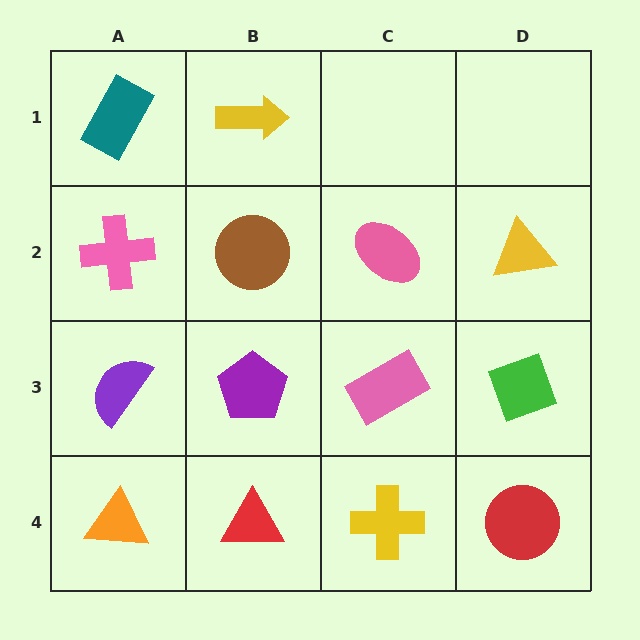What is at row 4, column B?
A red triangle.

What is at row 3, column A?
A purple semicircle.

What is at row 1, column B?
A yellow arrow.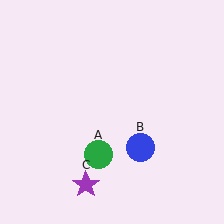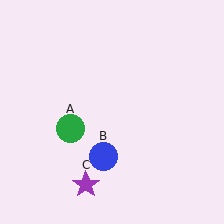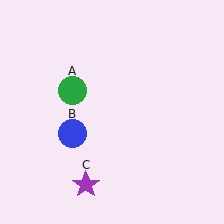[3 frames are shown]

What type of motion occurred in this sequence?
The green circle (object A), blue circle (object B) rotated clockwise around the center of the scene.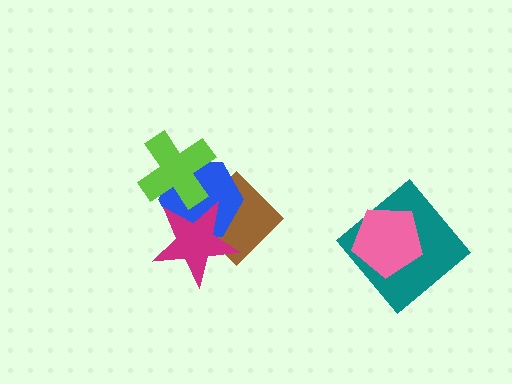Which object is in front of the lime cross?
The magenta star is in front of the lime cross.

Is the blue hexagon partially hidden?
Yes, it is partially covered by another shape.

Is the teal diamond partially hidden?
Yes, it is partially covered by another shape.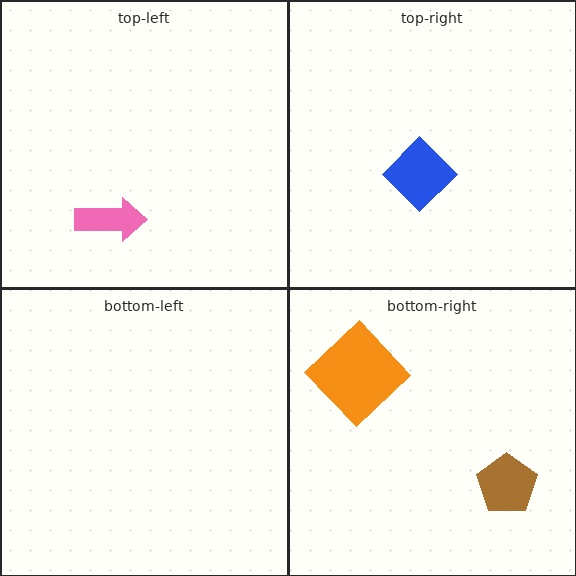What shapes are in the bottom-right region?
The orange diamond, the brown pentagon.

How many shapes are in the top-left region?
1.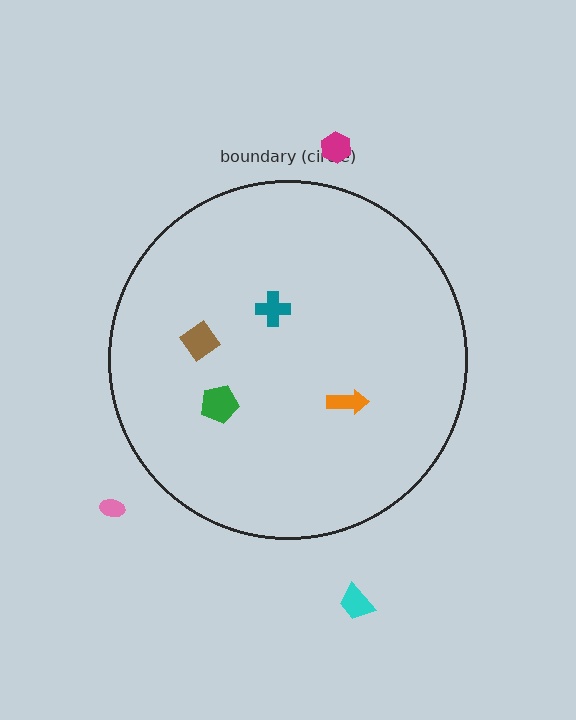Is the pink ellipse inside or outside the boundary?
Outside.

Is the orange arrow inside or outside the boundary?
Inside.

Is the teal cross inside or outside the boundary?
Inside.